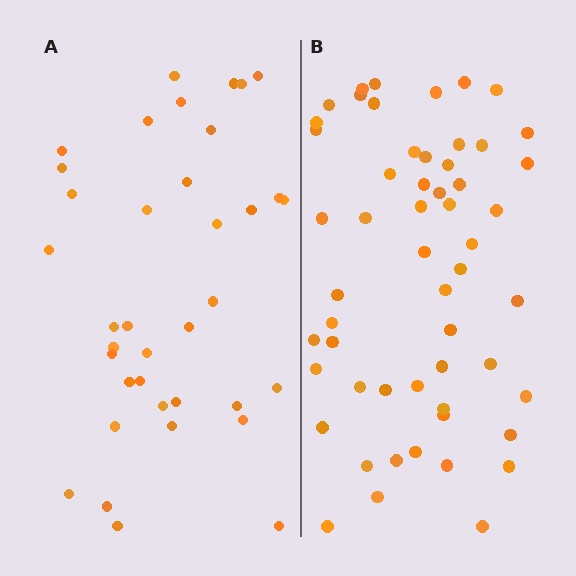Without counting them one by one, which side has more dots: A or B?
Region B (the right region) has more dots.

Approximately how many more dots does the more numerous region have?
Region B has approximately 20 more dots than region A.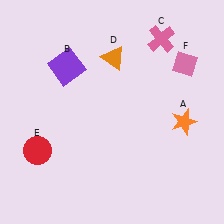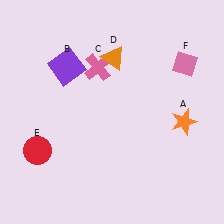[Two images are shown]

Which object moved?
The pink cross (C) moved left.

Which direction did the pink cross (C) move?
The pink cross (C) moved left.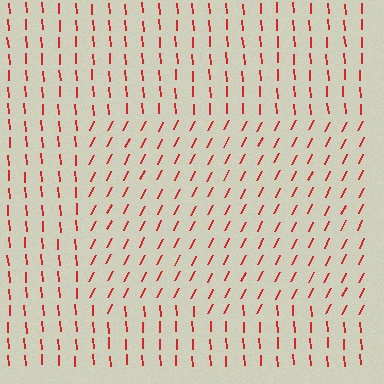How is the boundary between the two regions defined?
The boundary is defined purely by a change in line orientation (approximately 31 degrees difference). All lines are the same color and thickness.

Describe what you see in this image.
The image is filled with small red line segments. A rectangle region in the image has lines oriented differently from the surrounding lines, creating a visible texture boundary.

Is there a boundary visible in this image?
Yes, there is a texture boundary formed by a change in line orientation.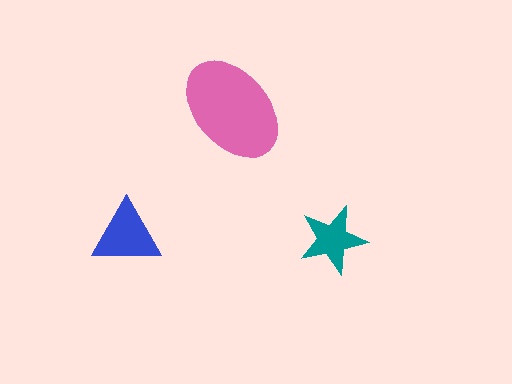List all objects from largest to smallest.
The pink ellipse, the blue triangle, the teal star.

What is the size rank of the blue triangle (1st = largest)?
2nd.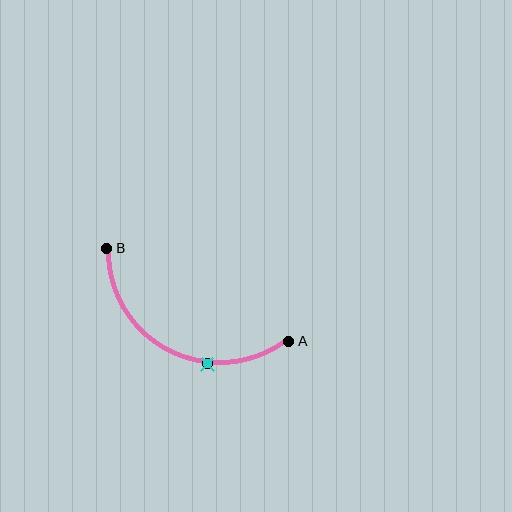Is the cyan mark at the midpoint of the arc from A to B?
No. The cyan mark lies on the arc but is closer to endpoint A. The arc midpoint would be at the point on the curve equidistant along the arc from both A and B.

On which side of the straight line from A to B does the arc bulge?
The arc bulges below the straight line connecting A and B.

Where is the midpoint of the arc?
The arc midpoint is the point on the curve farthest from the straight line joining A and B. It sits below that line.